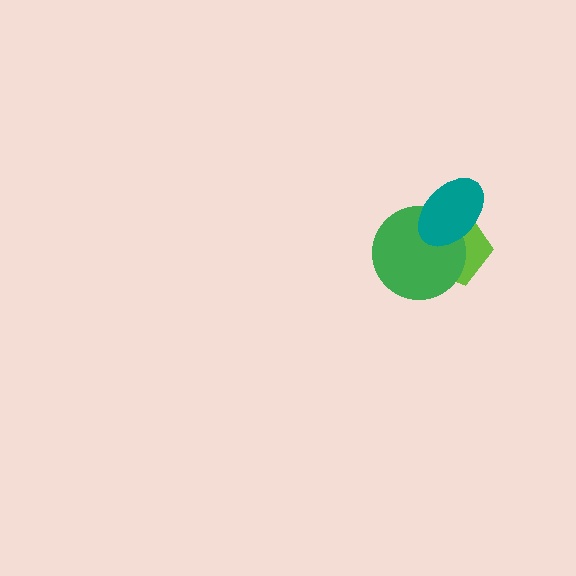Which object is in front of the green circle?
The teal ellipse is in front of the green circle.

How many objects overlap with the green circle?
2 objects overlap with the green circle.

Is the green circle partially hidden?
Yes, it is partially covered by another shape.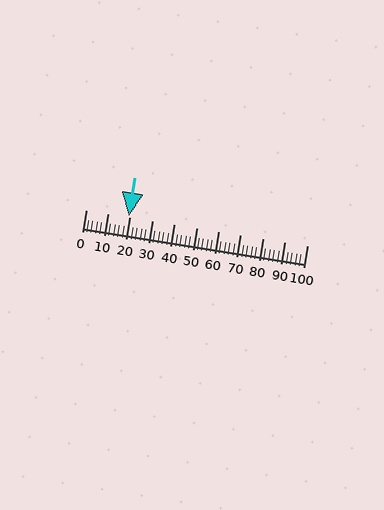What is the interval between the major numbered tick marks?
The major tick marks are spaced 10 units apart.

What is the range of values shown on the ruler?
The ruler shows values from 0 to 100.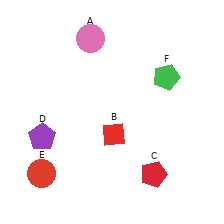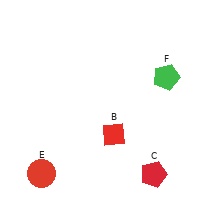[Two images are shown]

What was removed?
The pink circle (A), the purple pentagon (D) were removed in Image 2.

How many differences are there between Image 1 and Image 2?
There are 2 differences between the two images.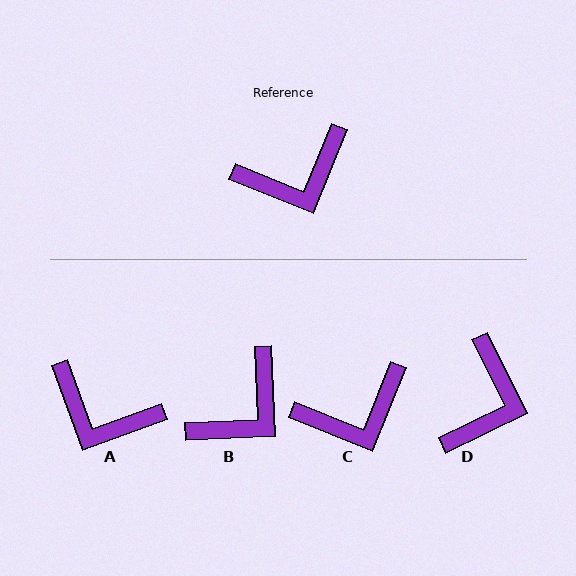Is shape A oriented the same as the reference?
No, it is off by about 48 degrees.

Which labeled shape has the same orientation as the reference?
C.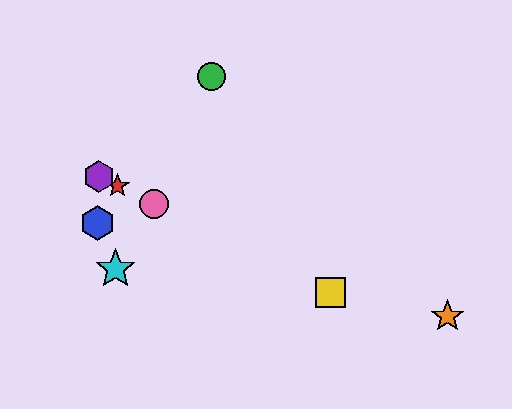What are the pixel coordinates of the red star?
The red star is at (118, 186).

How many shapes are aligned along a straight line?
4 shapes (the red star, the yellow square, the purple hexagon, the pink circle) are aligned along a straight line.